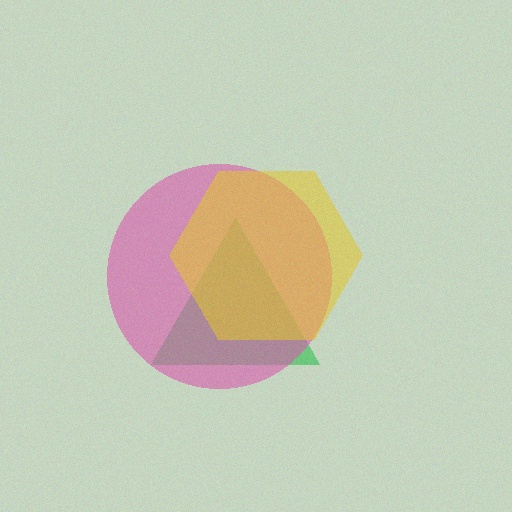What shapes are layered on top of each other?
The layered shapes are: a green triangle, a pink circle, a yellow hexagon.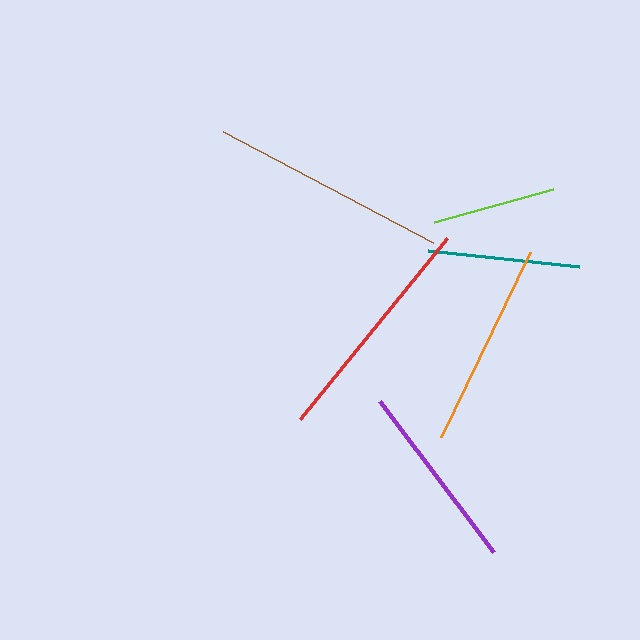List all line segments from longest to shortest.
From longest to shortest: brown, red, orange, purple, teal, lime.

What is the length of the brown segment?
The brown segment is approximately 238 pixels long.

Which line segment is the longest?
The brown line is the longest at approximately 238 pixels.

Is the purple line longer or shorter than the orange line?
The orange line is longer than the purple line.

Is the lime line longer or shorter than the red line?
The red line is longer than the lime line.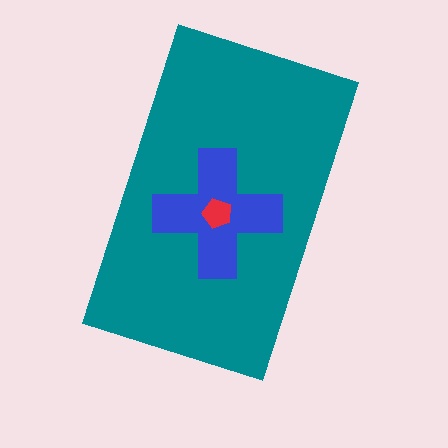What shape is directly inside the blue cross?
The red pentagon.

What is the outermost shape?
The teal rectangle.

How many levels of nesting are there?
3.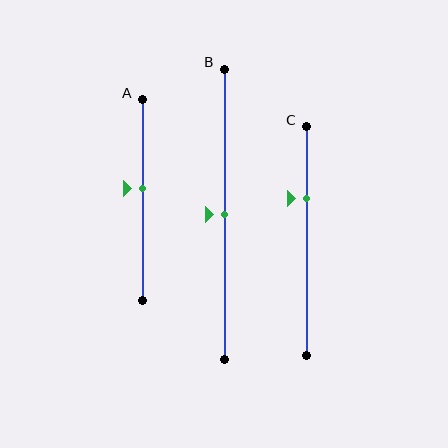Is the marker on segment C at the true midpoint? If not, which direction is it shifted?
No, the marker on segment C is shifted upward by about 19% of the segment length.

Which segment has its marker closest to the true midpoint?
Segment B has its marker closest to the true midpoint.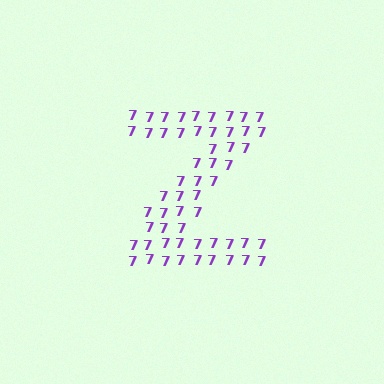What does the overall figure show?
The overall figure shows the letter Z.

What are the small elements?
The small elements are digit 7's.